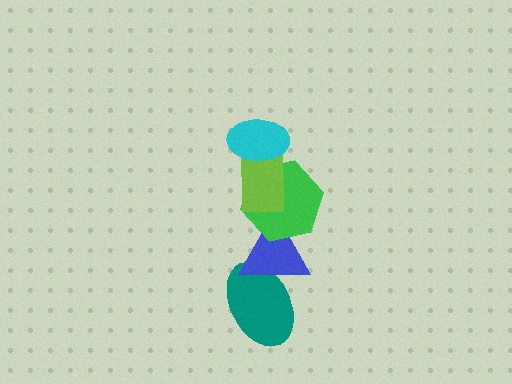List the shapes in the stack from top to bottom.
From top to bottom: the cyan ellipse, the lime rectangle, the green hexagon, the blue triangle, the teal ellipse.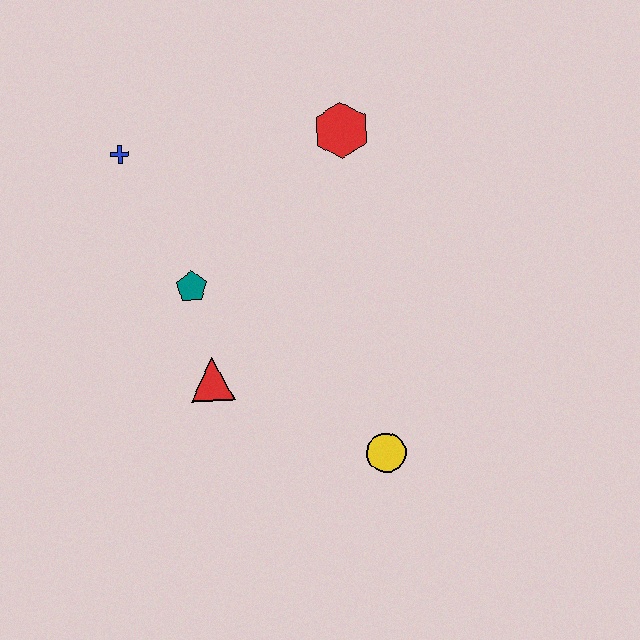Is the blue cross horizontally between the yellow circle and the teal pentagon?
No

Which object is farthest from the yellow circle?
The blue cross is farthest from the yellow circle.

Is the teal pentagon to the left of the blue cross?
No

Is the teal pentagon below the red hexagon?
Yes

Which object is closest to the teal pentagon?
The red triangle is closest to the teal pentagon.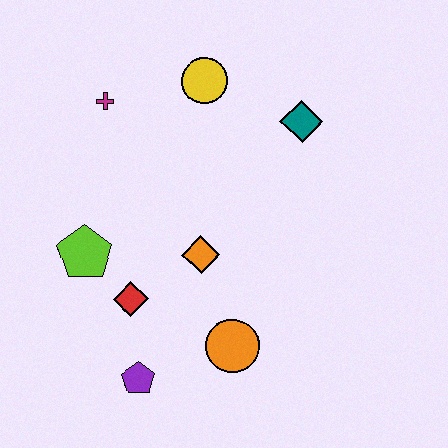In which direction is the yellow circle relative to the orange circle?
The yellow circle is above the orange circle.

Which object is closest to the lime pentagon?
The red diamond is closest to the lime pentagon.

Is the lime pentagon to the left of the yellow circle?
Yes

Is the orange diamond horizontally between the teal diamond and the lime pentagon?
Yes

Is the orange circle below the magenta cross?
Yes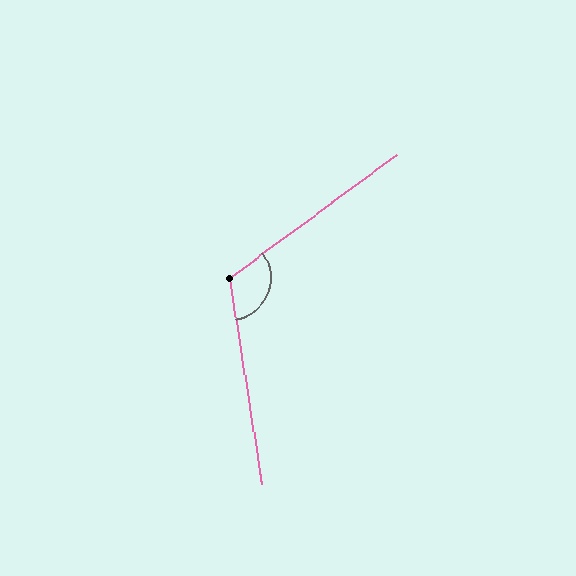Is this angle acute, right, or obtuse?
It is obtuse.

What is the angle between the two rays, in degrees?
Approximately 118 degrees.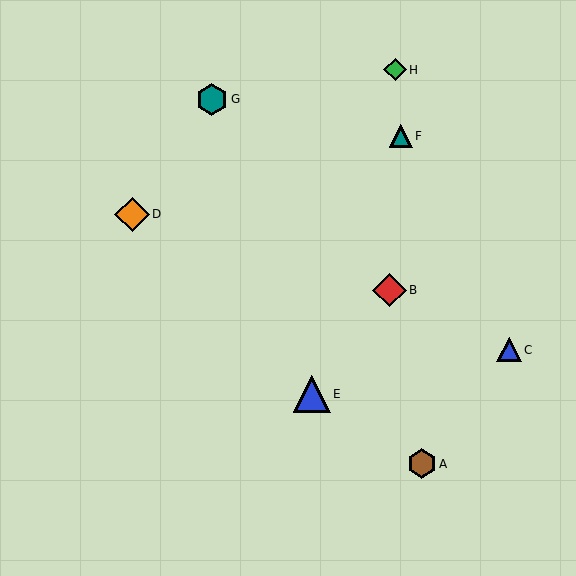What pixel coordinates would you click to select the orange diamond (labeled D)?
Click at (132, 214) to select the orange diamond D.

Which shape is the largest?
The blue triangle (labeled E) is the largest.